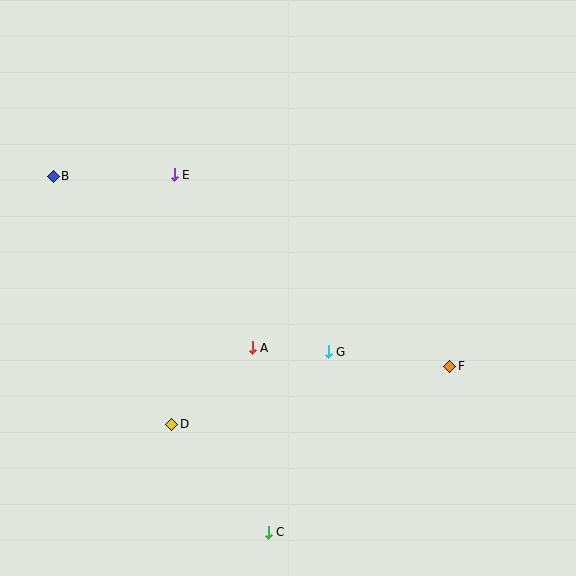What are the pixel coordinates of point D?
Point D is at (172, 424).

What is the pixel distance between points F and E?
The distance between F and E is 336 pixels.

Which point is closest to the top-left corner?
Point B is closest to the top-left corner.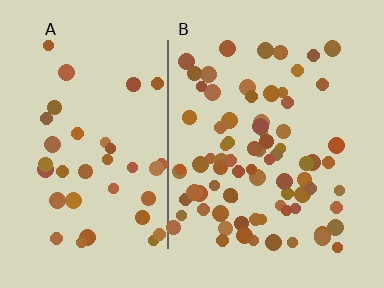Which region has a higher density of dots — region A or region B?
B (the right).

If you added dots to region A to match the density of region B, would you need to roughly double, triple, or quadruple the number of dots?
Approximately double.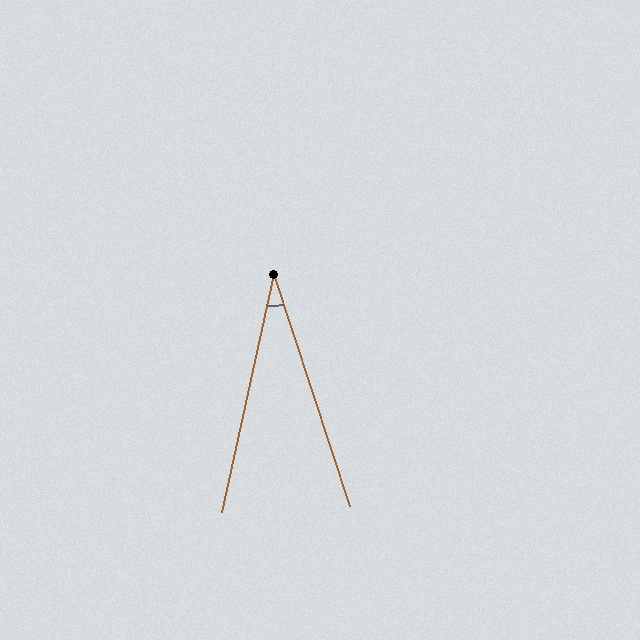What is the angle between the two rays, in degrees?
Approximately 31 degrees.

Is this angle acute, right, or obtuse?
It is acute.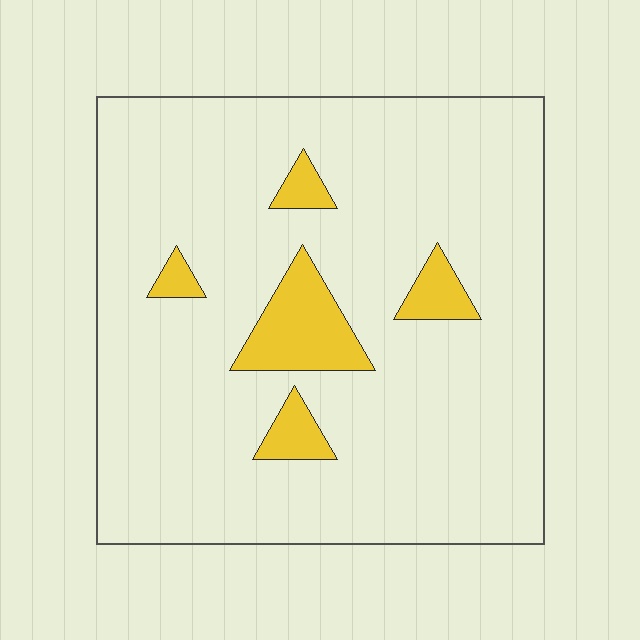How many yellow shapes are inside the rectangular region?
5.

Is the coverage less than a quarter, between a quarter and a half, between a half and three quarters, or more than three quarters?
Less than a quarter.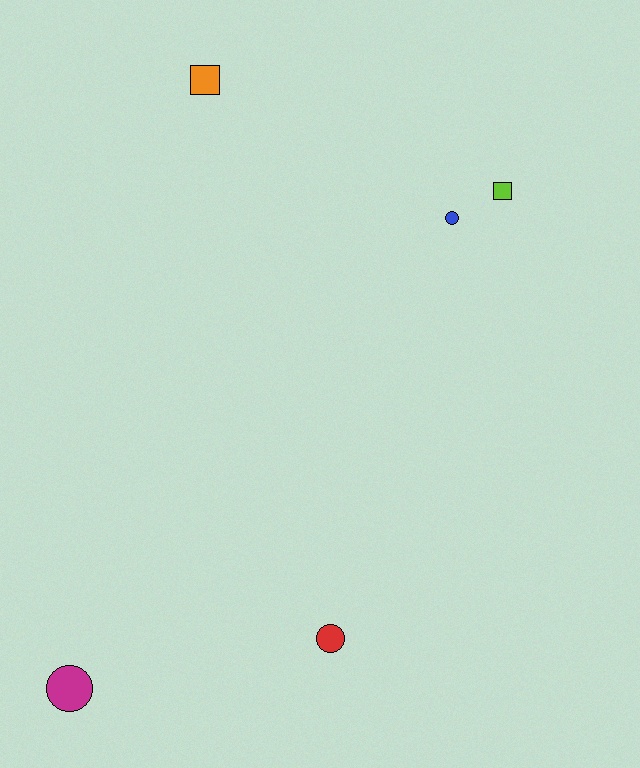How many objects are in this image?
There are 5 objects.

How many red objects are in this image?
There is 1 red object.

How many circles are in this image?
There are 3 circles.